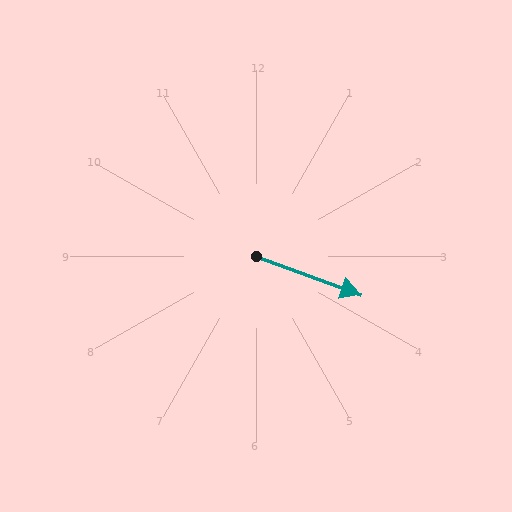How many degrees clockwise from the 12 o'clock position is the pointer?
Approximately 110 degrees.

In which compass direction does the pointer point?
East.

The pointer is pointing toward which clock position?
Roughly 4 o'clock.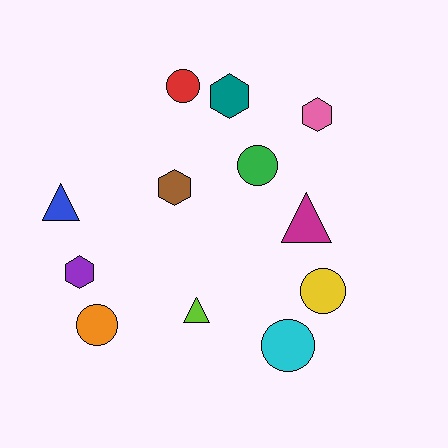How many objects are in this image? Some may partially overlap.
There are 12 objects.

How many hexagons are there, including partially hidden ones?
There are 4 hexagons.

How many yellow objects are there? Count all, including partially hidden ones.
There is 1 yellow object.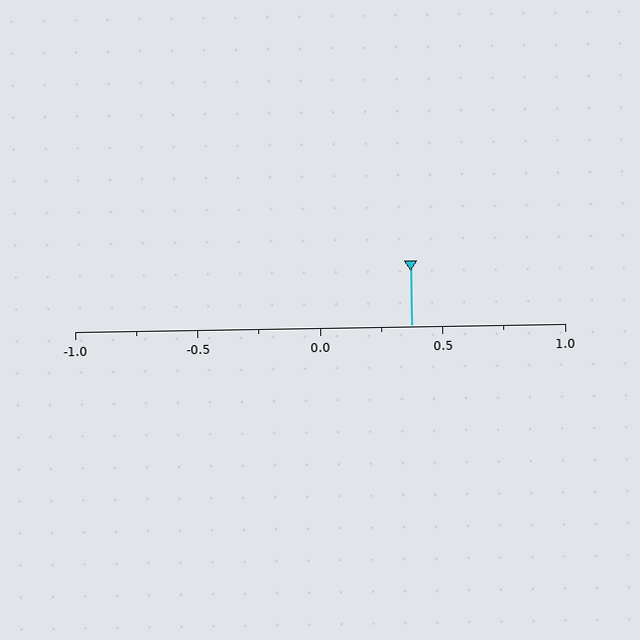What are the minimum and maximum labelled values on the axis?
The axis runs from -1.0 to 1.0.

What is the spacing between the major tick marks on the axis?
The major ticks are spaced 0.5 apart.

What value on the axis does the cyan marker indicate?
The marker indicates approximately 0.38.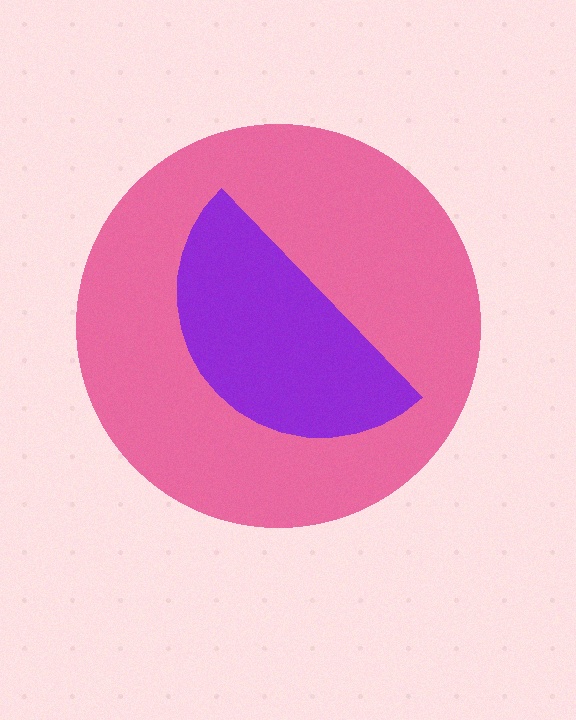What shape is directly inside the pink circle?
The purple semicircle.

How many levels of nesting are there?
2.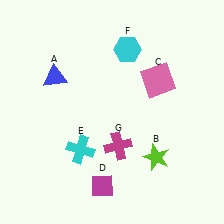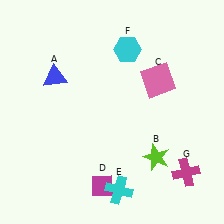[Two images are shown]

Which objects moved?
The objects that moved are: the cyan cross (E), the magenta cross (G).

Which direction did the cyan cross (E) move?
The cyan cross (E) moved down.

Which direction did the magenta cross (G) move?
The magenta cross (G) moved right.